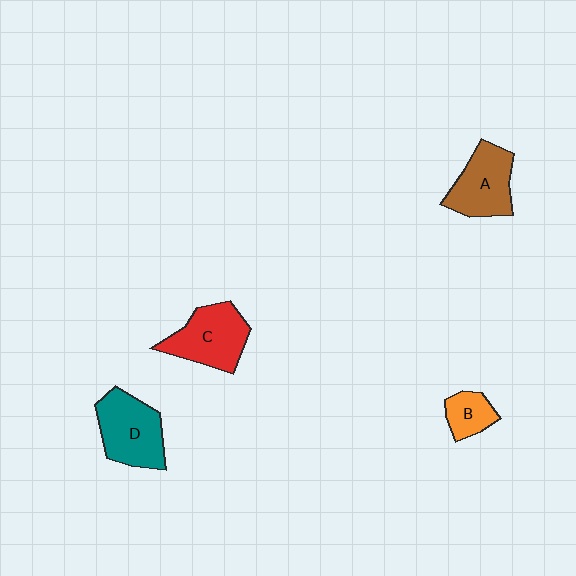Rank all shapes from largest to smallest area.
From largest to smallest: D (teal), C (red), A (brown), B (orange).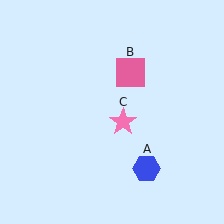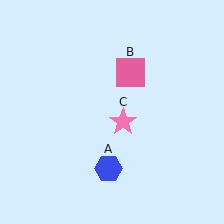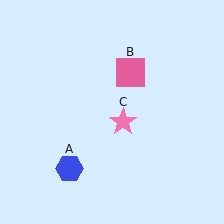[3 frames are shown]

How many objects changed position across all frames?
1 object changed position: blue hexagon (object A).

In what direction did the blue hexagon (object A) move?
The blue hexagon (object A) moved left.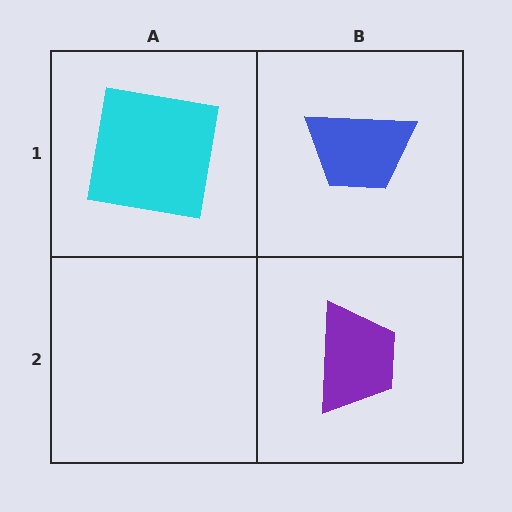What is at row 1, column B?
A blue trapezoid.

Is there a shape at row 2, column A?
No, that cell is empty.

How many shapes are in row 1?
2 shapes.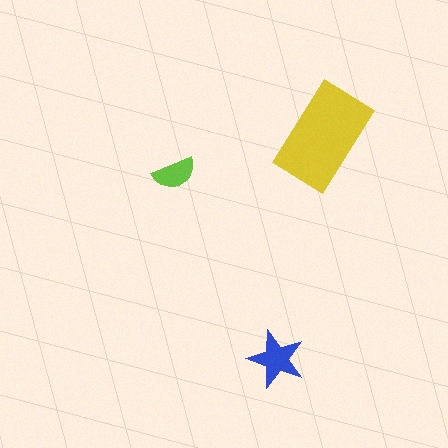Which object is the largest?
The yellow rectangle.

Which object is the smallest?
The lime semicircle.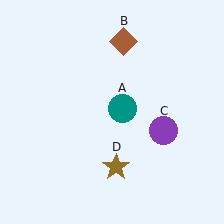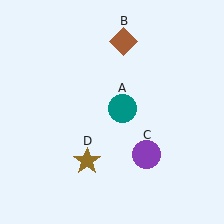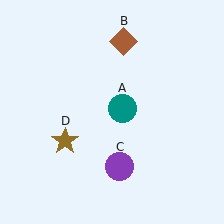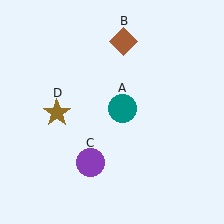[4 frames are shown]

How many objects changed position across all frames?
2 objects changed position: purple circle (object C), brown star (object D).